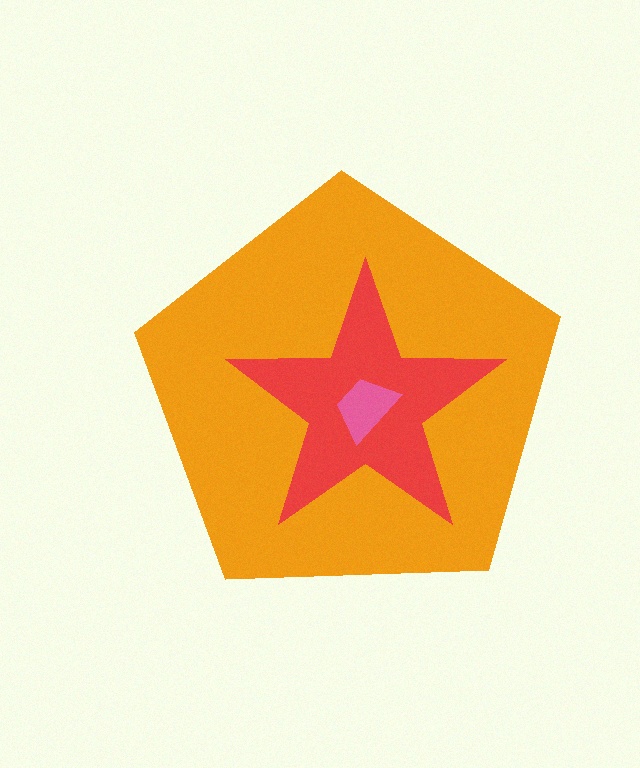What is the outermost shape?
The orange pentagon.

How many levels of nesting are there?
3.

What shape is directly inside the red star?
The pink trapezoid.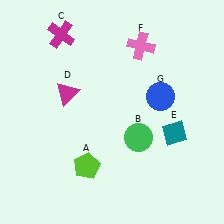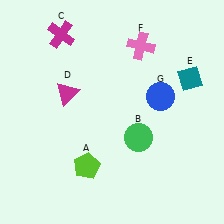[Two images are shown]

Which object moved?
The teal diamond (E) moved up.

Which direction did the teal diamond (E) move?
The teal diamond (E) moved up.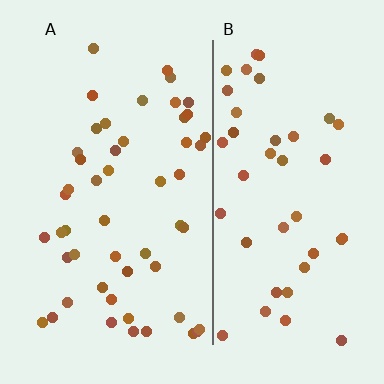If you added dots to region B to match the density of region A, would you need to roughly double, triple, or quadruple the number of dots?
Approximately double.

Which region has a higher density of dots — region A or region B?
A (the left).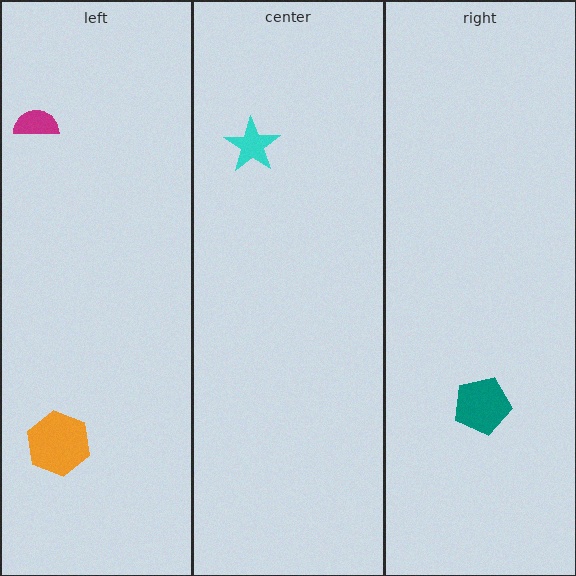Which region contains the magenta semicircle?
The left region.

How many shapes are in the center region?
1.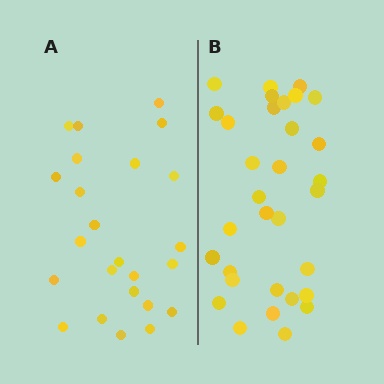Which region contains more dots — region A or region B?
Region B (the right region) has more dots.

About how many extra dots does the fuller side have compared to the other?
Region B has roughly 8 or so more dots than region A.